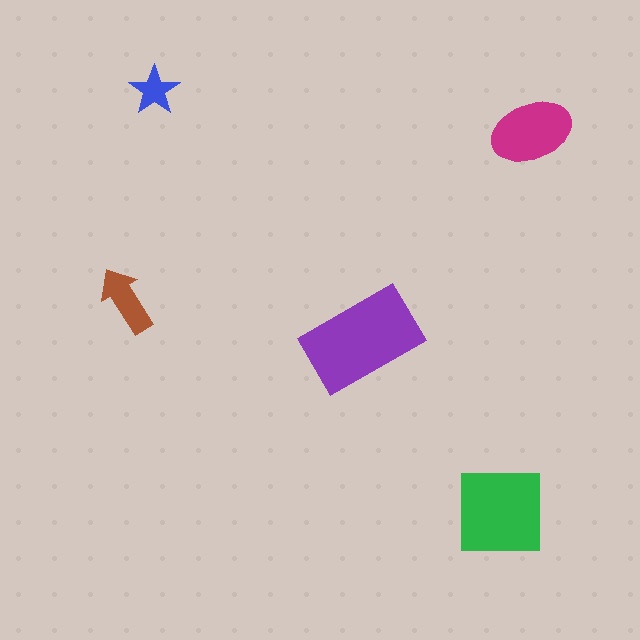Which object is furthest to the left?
The brown arrow is leftmost.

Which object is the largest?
The purple rectangle.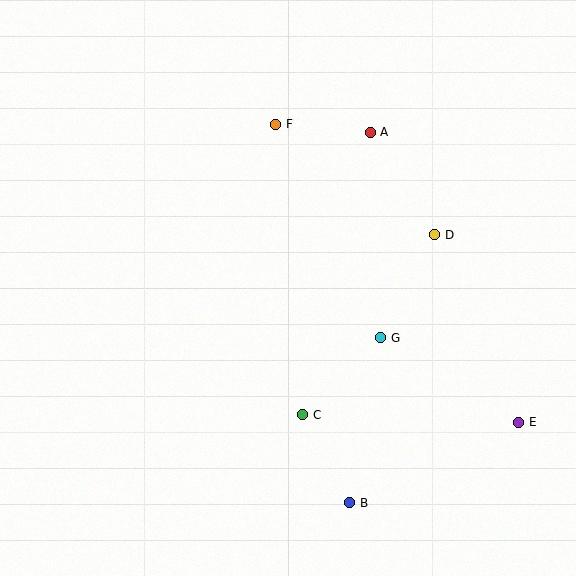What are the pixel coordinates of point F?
Point F is at (276, 124).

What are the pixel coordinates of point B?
Point B is at (350, 503).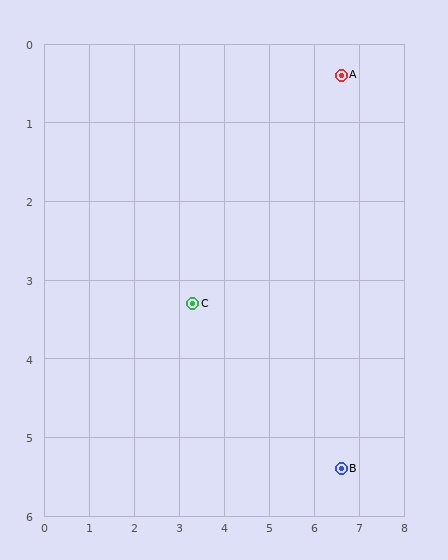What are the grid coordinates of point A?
Point A is at approximately (6.6, 0.4).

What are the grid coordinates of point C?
Point C is at approximately (3.3, 3.3).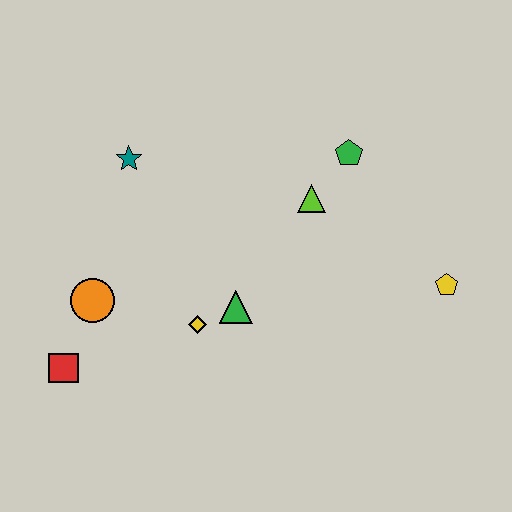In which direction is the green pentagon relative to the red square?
The green pentagon is to the right of the red square.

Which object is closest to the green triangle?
The yellow diamond is closest to the green triangle.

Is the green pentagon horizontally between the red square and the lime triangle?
No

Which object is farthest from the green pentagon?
The red square is farthest from the green pentagon.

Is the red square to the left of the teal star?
Yes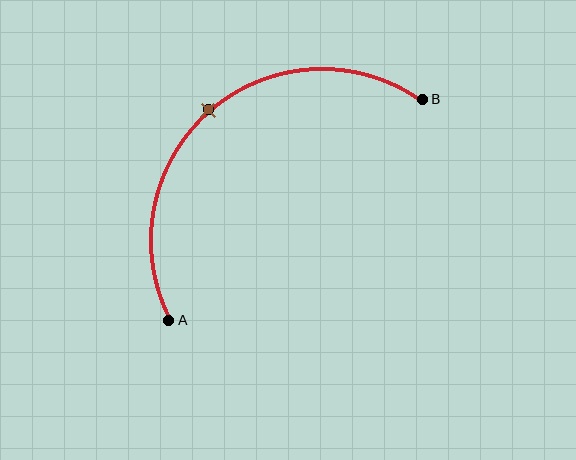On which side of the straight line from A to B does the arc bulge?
The arc bulges above and to the left of the straight line connecting A and B.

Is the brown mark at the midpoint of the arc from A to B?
Yes. The brown mark lies on the arc at equal arc-length from both A and B — it is the arc midpoint.